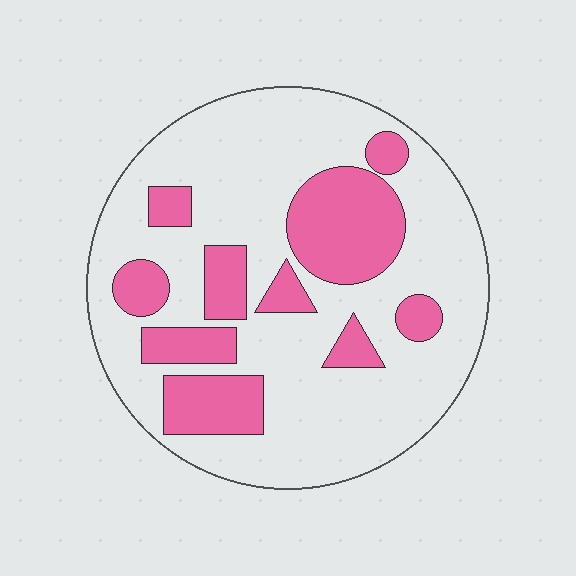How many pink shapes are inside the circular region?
10.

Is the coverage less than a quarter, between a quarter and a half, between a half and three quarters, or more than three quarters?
Between a quarter and a half.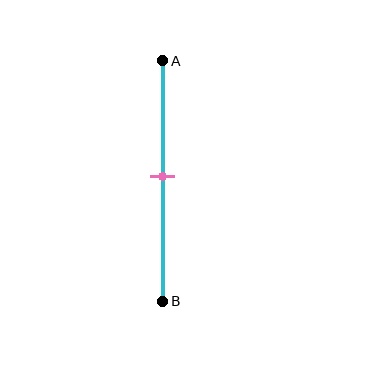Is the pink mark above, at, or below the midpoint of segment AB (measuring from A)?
The pink mark is approximately at the midpoint of segment AB.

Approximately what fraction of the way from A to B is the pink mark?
The pink mark is approximately 50% of the way from A to B.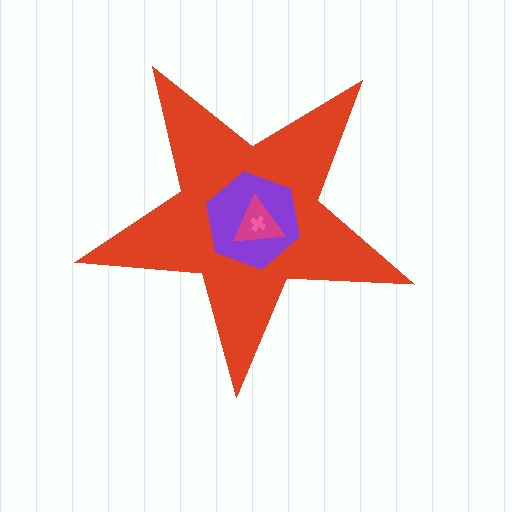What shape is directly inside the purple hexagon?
The magenta triangle.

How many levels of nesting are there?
4.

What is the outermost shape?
The red star.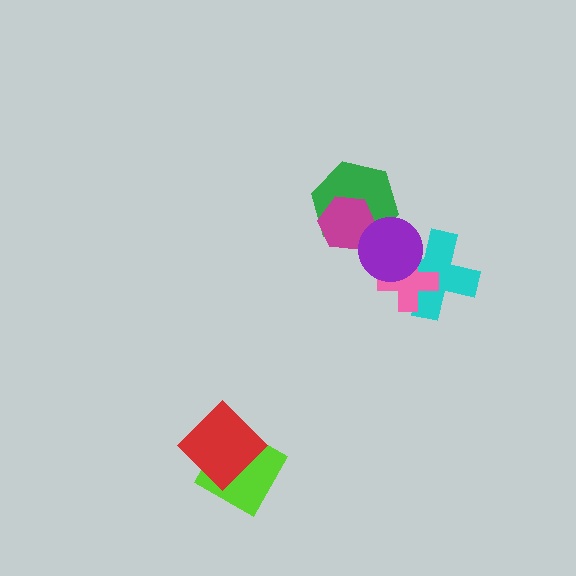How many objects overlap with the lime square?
1 object overlaps with the lime square.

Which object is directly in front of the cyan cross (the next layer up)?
The pink cross is directly in front of the cyan cross.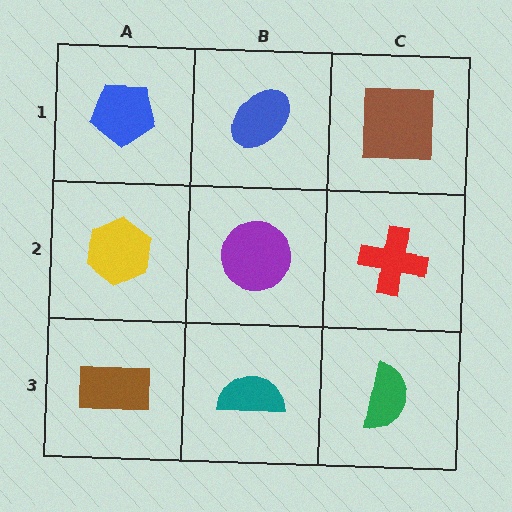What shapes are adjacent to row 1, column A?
A yellow hexagon (row 2, column A), a blue ellipse (row 1, column B).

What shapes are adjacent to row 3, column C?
A red cross (row 2, column C), a teal semicircle (row 3, column B).